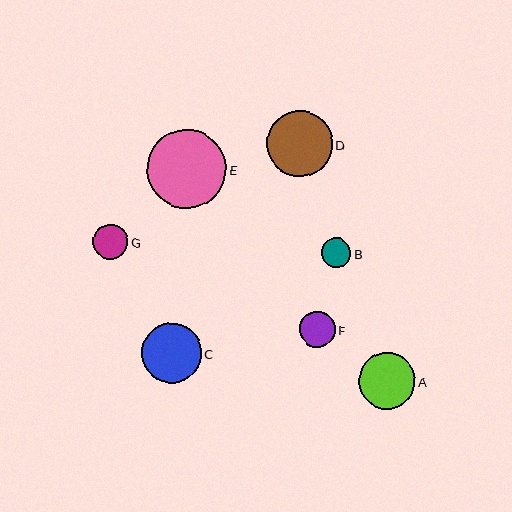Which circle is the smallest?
Circle B is the smallest with a size of approximately 30 pixels.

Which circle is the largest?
Circle E is the largest with a size of approximately 79 pixels.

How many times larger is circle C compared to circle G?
Circle C is approximately 1.7 times the size of circle G.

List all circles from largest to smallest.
From largest to smallest: E, D, C, A, F, G, B.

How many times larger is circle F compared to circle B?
Circle F is approximately 1.2 times the size of circle B.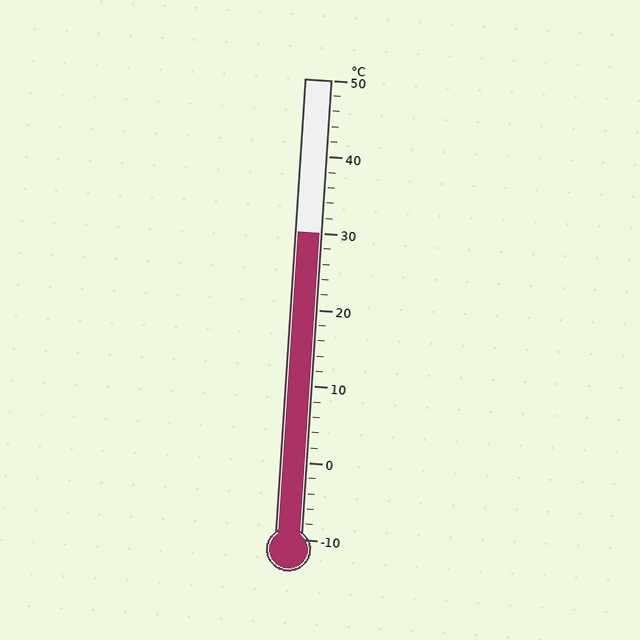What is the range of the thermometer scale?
The thermometer scale ranges from -10°C to 50°C.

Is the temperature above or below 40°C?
The temperature is below 40°C.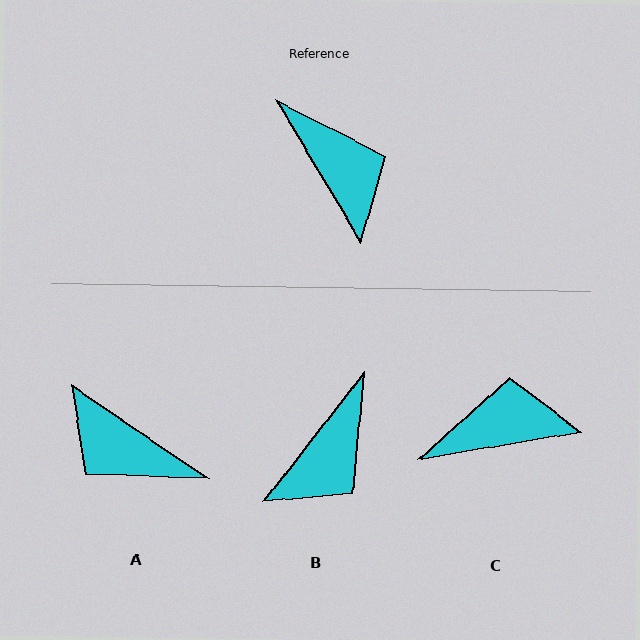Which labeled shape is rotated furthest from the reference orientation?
A, about 155 degrees away.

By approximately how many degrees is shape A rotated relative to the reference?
Approximately 155 degrees clockwise.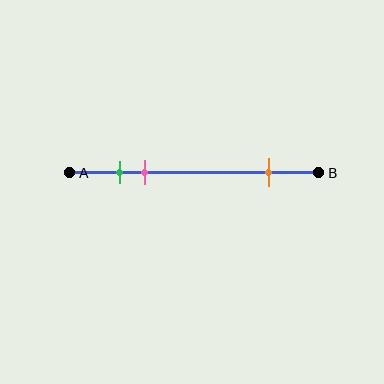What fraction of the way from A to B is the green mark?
The green mark is approximately 20% (0.2) of the way from A to B.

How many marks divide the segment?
There are 3 marks dividing the segment.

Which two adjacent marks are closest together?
The green and pink marks are the closest adjacent pair.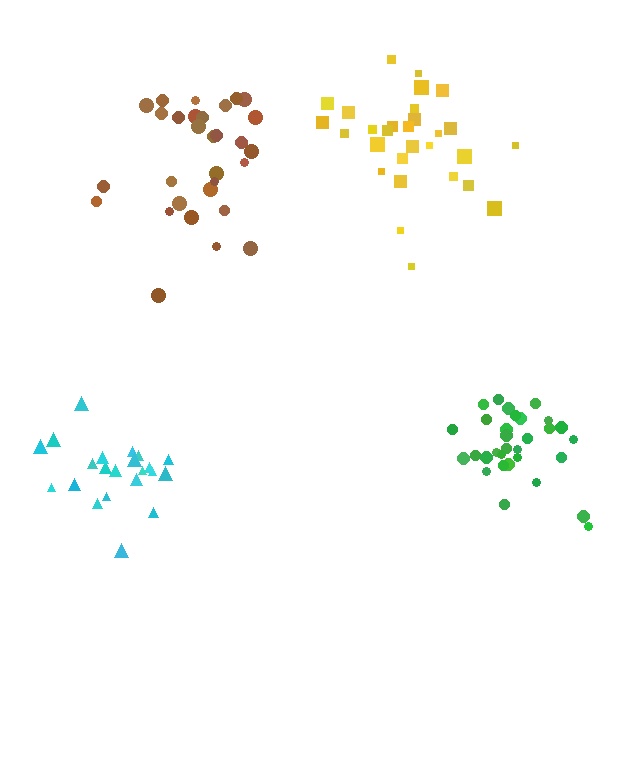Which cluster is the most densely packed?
Green.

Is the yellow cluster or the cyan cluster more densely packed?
Cyan.